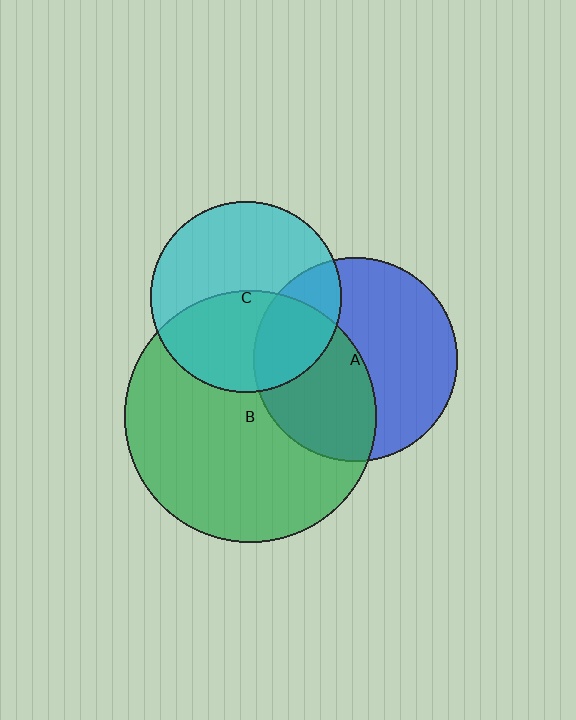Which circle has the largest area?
Circle B (green).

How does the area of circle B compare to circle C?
Approximately 1.7 times.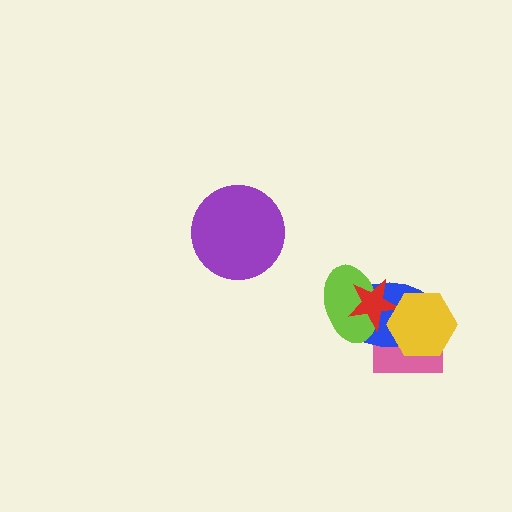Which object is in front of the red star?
The yellow hexagon is in front of the red star.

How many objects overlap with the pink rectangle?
2 objects overlap with the pink rectangle.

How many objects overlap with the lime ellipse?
2 objects overlap with the lime ellipse.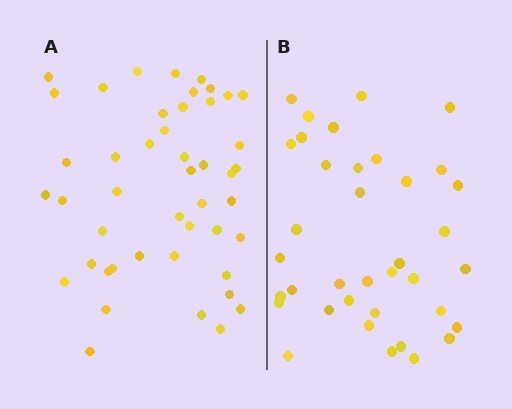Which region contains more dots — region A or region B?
Region A (the left region) has more dots.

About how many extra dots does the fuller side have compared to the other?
Region A has roughly 8 or so more dots than region B.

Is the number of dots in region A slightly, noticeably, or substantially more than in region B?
Region A has only slightly more — the two regions are fairly close. The ratio is roughly 1.2 to 1.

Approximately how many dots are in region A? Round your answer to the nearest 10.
About 50 dots. (The exact count is 46, which rounds to 50.)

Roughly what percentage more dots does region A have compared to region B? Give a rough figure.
About 25% more.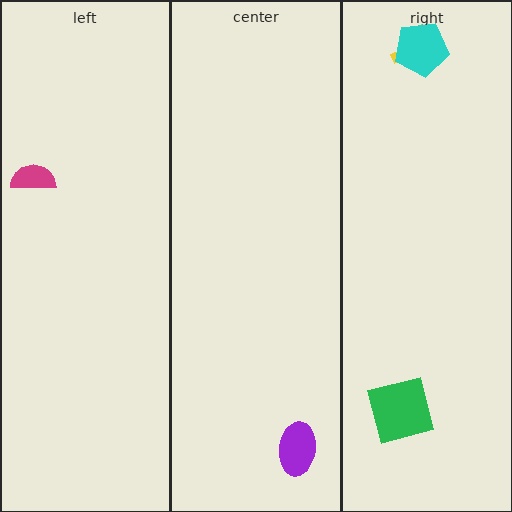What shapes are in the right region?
The green square, the yellow arrow, the cyan pentagon.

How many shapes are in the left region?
1.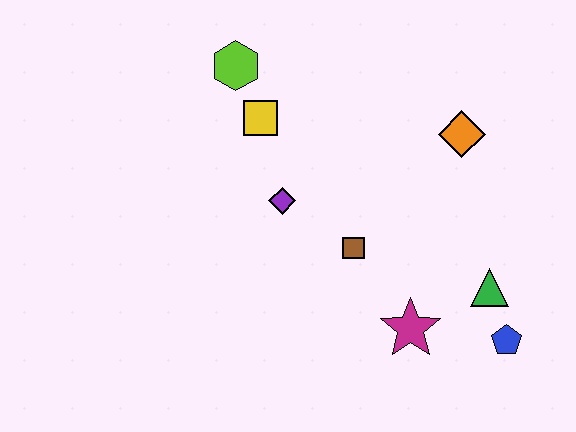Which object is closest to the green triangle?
The blue pentagon is closest to the green triangle.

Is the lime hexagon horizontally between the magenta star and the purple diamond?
No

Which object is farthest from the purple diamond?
The blue pentagon is farthest from the purple diamond.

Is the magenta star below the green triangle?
Yes